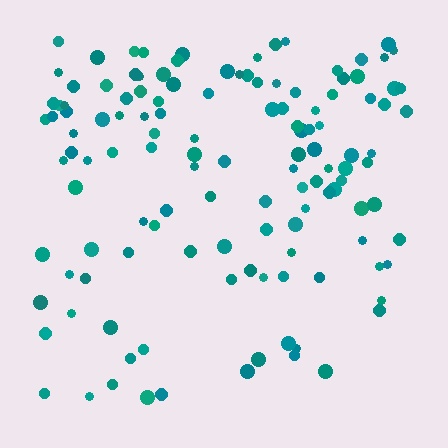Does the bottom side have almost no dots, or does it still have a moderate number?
Still a moderate number, just noticeably fewer than the top.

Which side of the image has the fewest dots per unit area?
The bottom.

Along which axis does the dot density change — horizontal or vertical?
Vertical.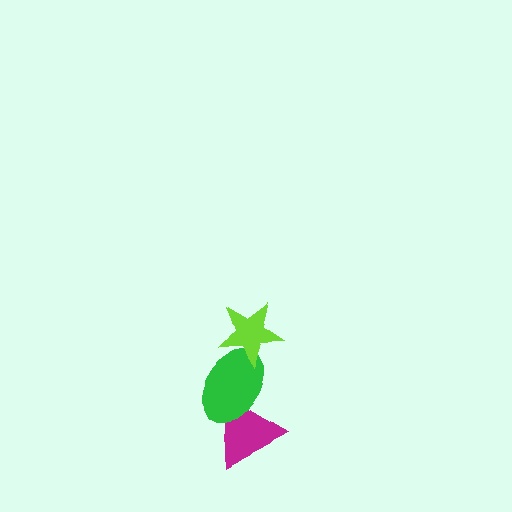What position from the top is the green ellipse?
The green ellipse is 2nd from the top.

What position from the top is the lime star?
The lime star is 1st from the top.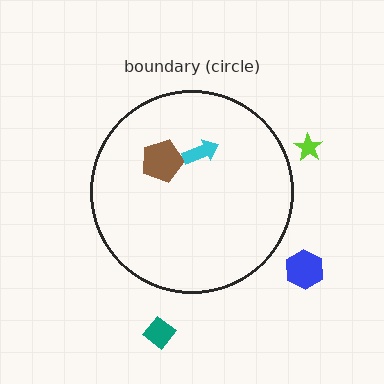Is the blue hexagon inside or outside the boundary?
Outside.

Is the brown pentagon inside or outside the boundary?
Inside.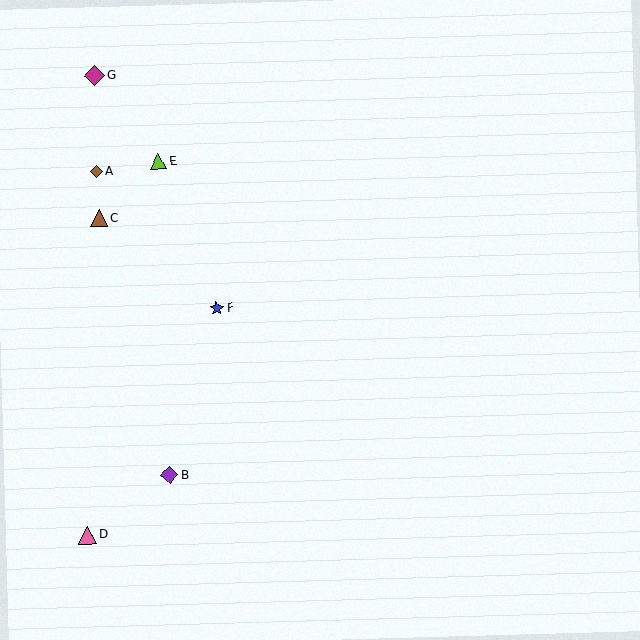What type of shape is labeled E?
Shape E is a lime triangle.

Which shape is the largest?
The magenta diamond (labeled G) is the largest.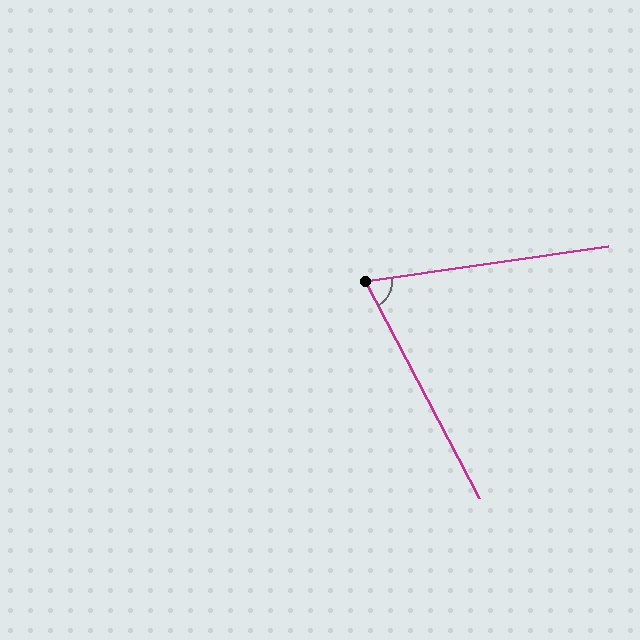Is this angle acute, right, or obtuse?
It is acute.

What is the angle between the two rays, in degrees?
Approximately 70 degrees.